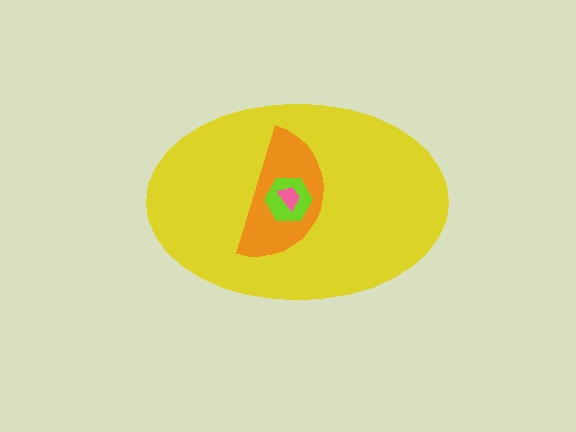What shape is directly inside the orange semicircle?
The lime hexagon.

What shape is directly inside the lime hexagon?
The pink trapezoid.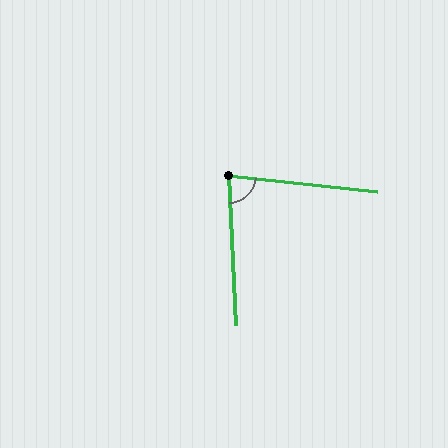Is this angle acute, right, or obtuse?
It is acute.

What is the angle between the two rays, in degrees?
Approximately 81 degrees.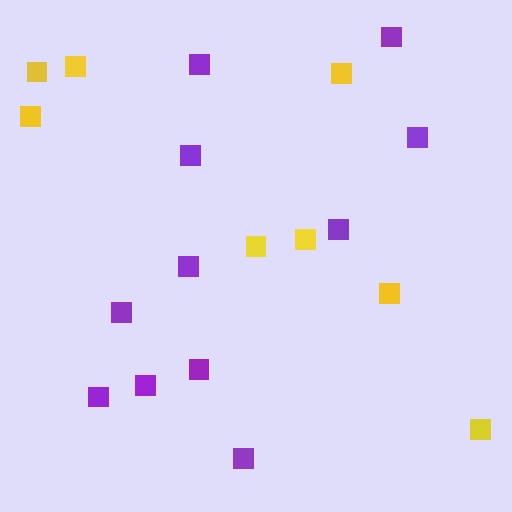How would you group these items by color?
There are 2 groups: one group of purple squares (11) and one group of yellow squares (8).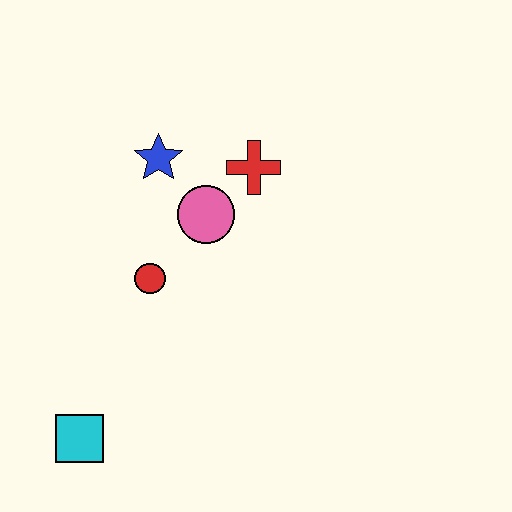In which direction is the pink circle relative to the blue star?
The pink circle is below the blue star.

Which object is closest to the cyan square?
The red circle is closest to the cyan square.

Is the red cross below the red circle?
No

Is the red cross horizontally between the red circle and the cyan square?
No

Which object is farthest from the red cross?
The cyan square is farthest from the red cross.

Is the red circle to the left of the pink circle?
Yes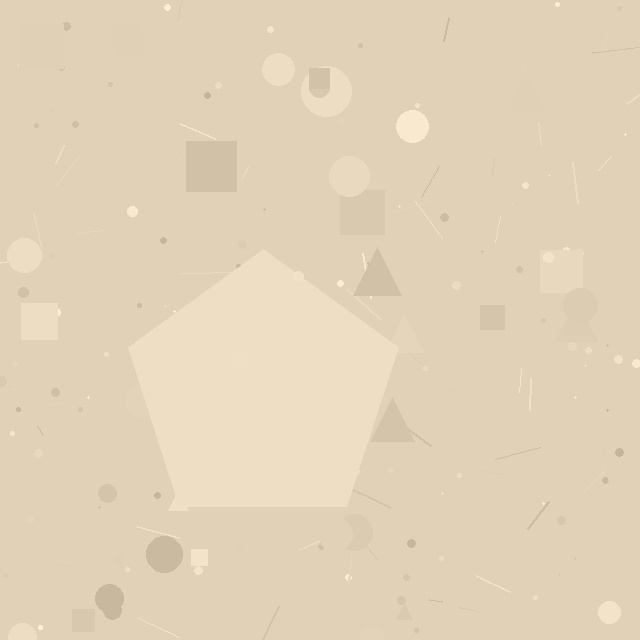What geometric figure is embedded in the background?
A pentagon is embedded in the background.